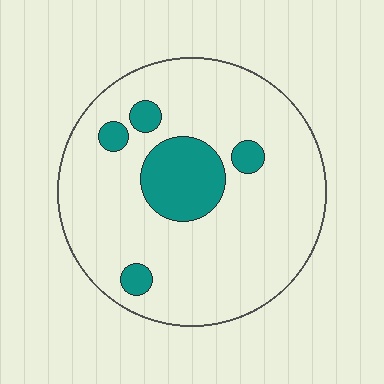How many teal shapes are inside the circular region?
5.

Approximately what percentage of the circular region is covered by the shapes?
Approximately 15%.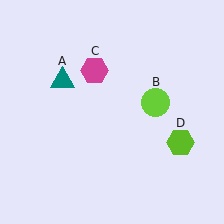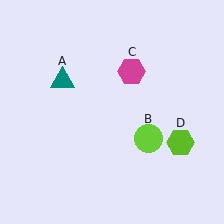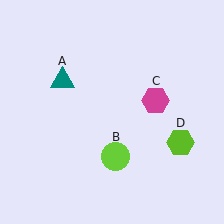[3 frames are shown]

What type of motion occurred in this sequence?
The lime circle (object B), magenta hexagon (object C) rotated clockwise around the center of the scene.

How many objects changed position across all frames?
2 objects changed position: lime circle (object B), magenta hexagon (object C).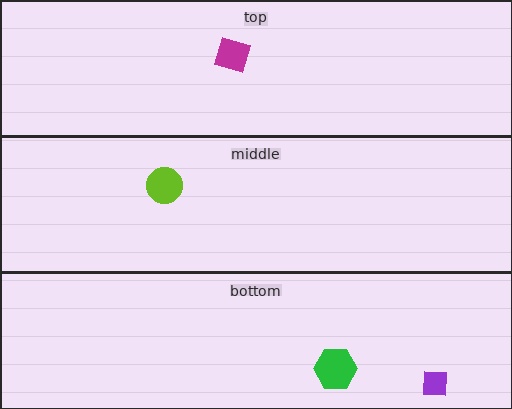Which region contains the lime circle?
The middle region.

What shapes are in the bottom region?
The green hexagon, the purple square.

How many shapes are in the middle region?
1.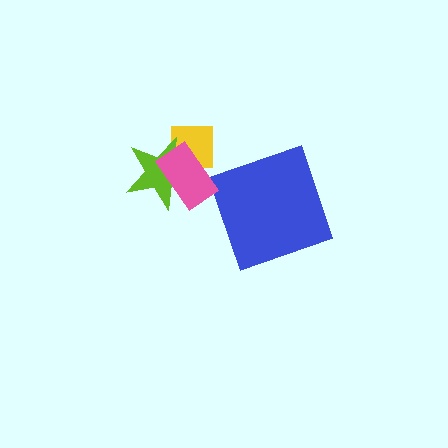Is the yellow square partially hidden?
Yes, it is partially covered by another shape.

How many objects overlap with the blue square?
0 objects overlap with the blue square.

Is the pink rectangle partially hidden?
No, no other shape covers it.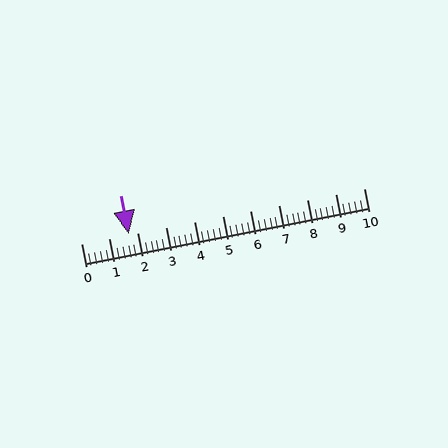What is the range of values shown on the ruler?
The ruler shows values from 0 to 10.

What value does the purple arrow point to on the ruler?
The purple arrow points to approximately 1.7.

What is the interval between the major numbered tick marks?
The major tick marks are spaced 1 units apart.